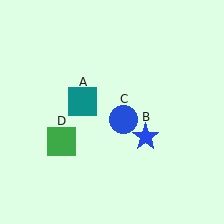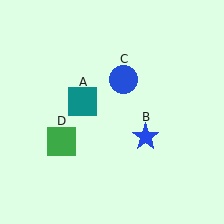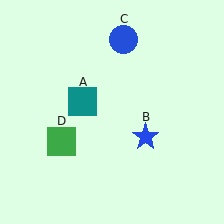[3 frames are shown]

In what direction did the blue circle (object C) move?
The blue circle (object C) moved up.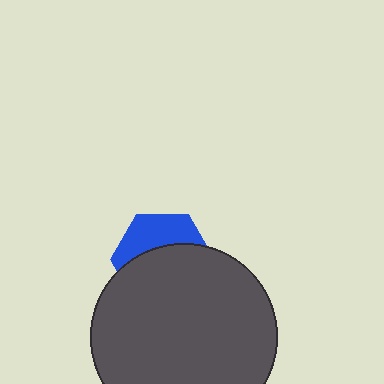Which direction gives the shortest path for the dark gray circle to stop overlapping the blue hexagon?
Moving down gives the shortest separation.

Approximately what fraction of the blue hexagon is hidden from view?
Roughly 62% of the blue hexagon is hidden behind the dark gray circle.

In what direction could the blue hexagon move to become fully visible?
The blue hexagon could move up. That would shift it out from behind the dark gray circle entirely.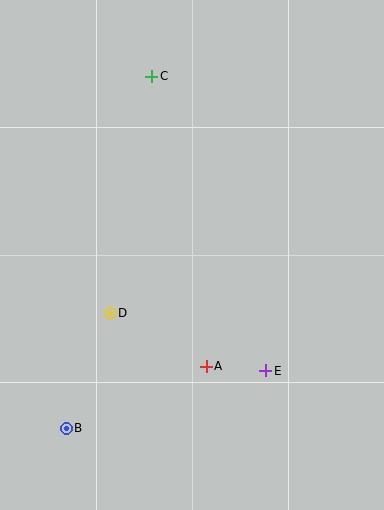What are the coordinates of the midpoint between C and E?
The midpoint between C and E is at (209, 224).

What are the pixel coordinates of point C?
Point C is at (152, 76).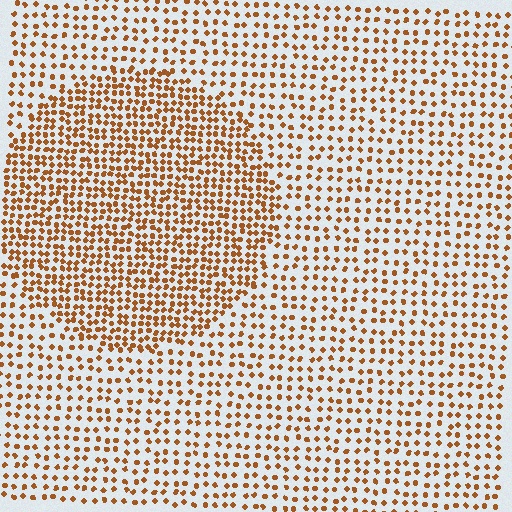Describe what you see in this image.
The image contains small brown elements arranged at two different densities. A circle-shaped region is visible where the elements are more densely packed than the surrounding area.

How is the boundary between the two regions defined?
The boundary is defined by a change in element density (approximately 1.8x ratio). All elements are the same color, size, and shape.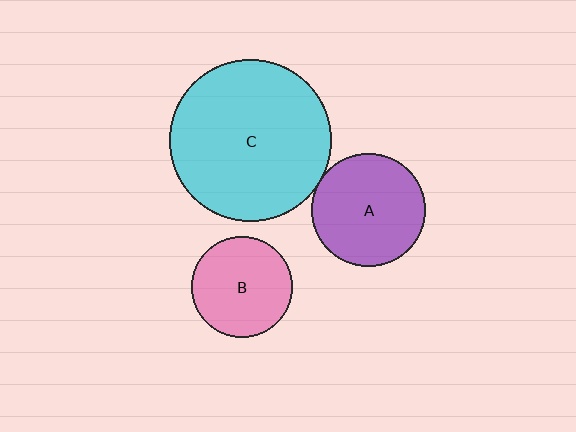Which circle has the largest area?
Circle C (cyan).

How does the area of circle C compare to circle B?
Approximately 2.6 times.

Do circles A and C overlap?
Yes.